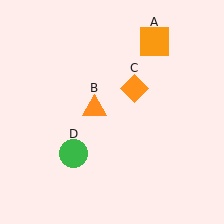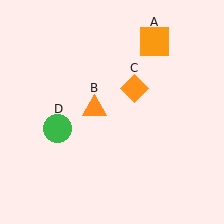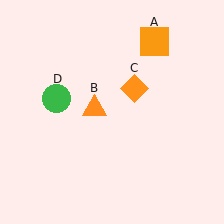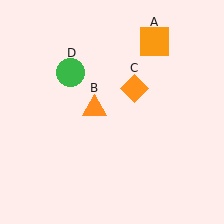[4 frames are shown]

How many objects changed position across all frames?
1 object changed position: green circle (object D).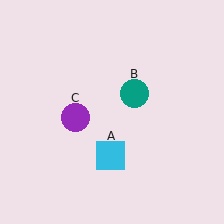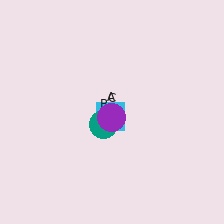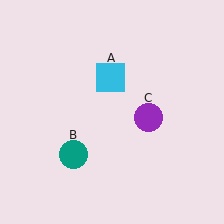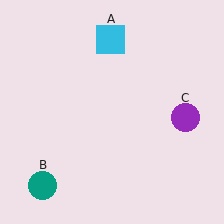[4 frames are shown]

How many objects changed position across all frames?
3 objects changed position: cyan square (object A), teal circle (object B), purple circle (object C).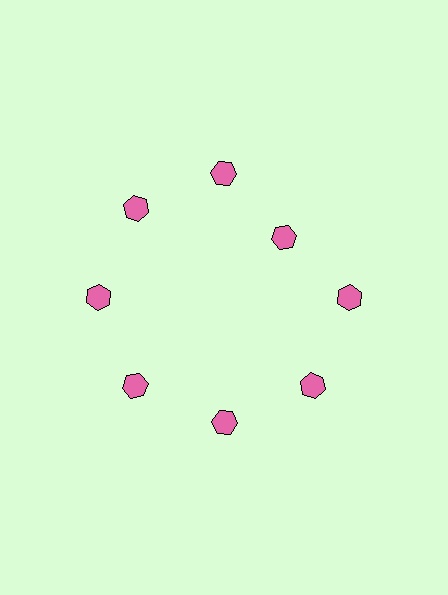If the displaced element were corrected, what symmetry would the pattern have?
It would have 8-fold rotational symmetry — the pattern would map onto itself every 45 degrees.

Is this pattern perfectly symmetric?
No. The 8 pink hexagons are arranged in a ring, but one element near the 2 o'clock position is pulled inward toward the center, breaking the 8-fold rotational symmetry.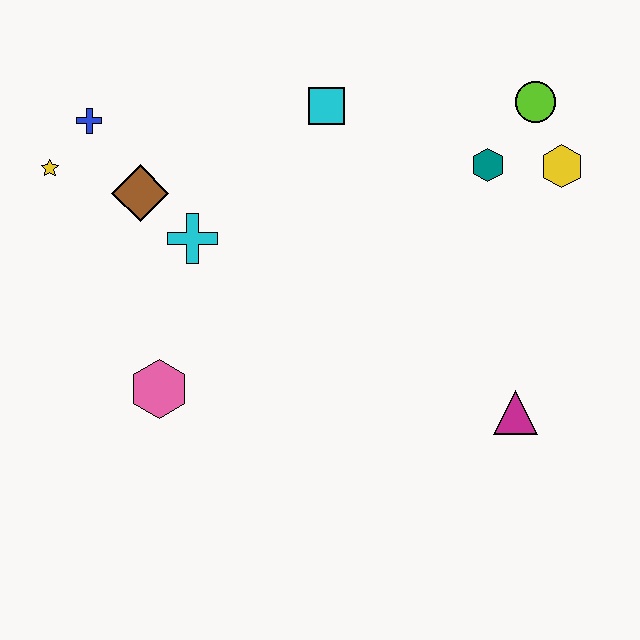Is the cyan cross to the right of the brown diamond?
Yes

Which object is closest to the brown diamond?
The cyan cross is closest to the brown diamond.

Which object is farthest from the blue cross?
The magenta triangle is farthest from the blue cross.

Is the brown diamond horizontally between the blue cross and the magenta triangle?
Yes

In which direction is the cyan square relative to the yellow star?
The cyan square is to the right of the yellow star.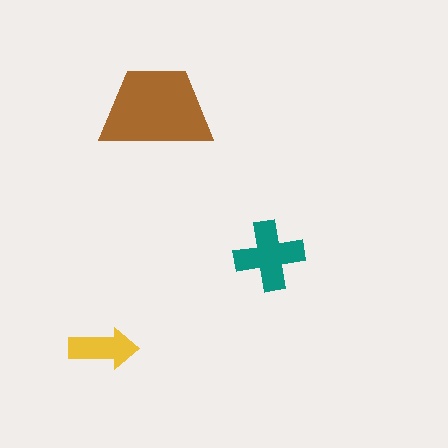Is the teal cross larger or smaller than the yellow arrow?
Larger.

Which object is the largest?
The brown trapezoid.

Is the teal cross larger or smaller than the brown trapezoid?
Smaller.